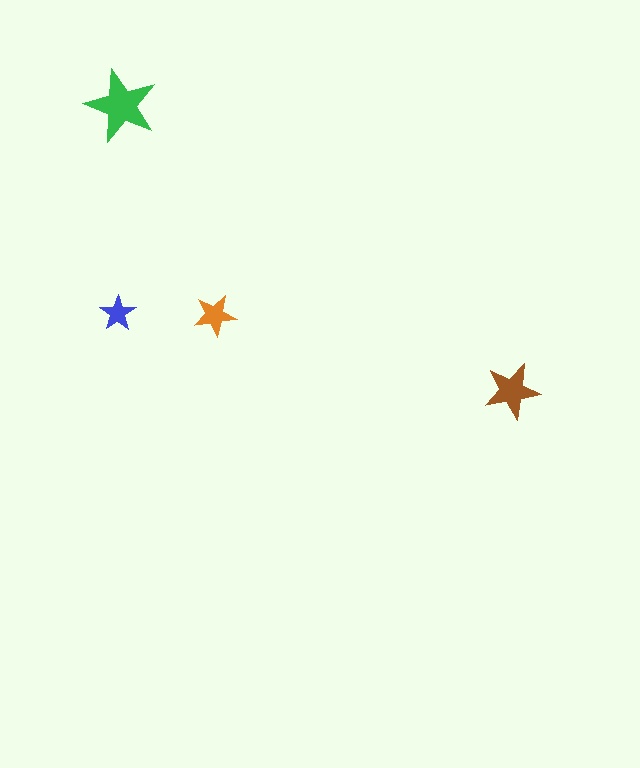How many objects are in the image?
There are 4 objects in the image.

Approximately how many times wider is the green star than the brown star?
About 1.5 times wider.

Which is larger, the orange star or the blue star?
The orange one.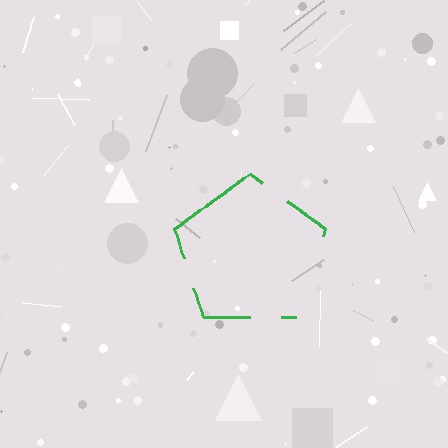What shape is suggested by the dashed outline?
The dashed outline suggests a pentagon.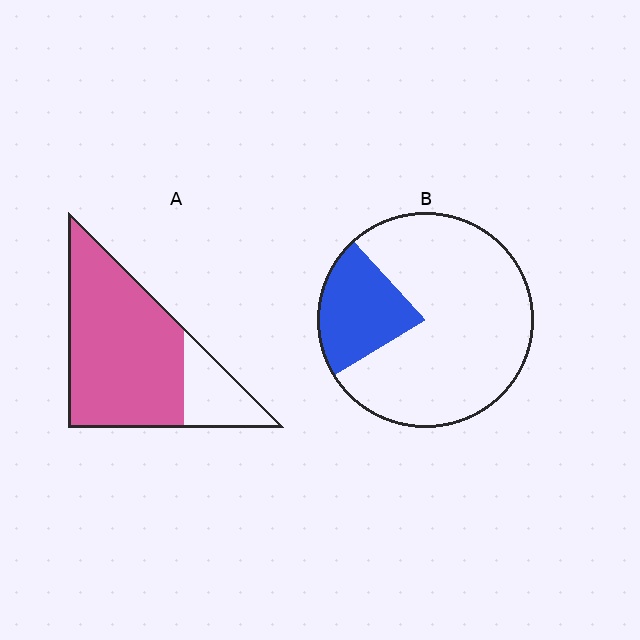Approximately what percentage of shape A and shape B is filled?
A is approximately 80% and B is approximately 20%.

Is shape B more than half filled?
No.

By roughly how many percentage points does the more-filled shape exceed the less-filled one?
By roughly 55 percentage points (A over B).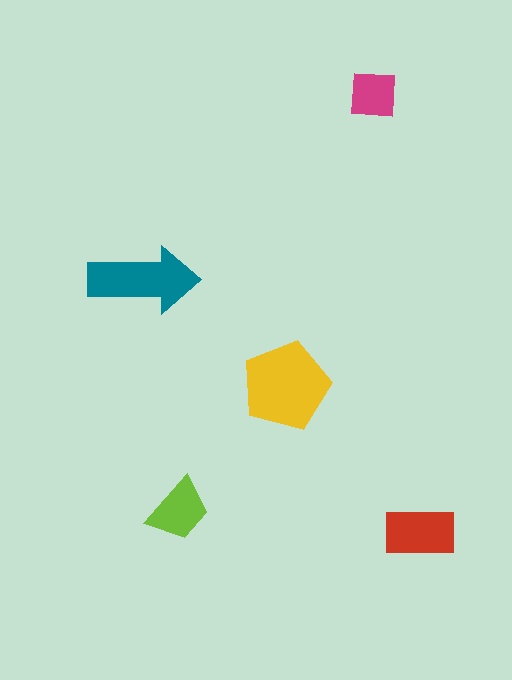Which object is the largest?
The yellow pentagon.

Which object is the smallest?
The magenta square.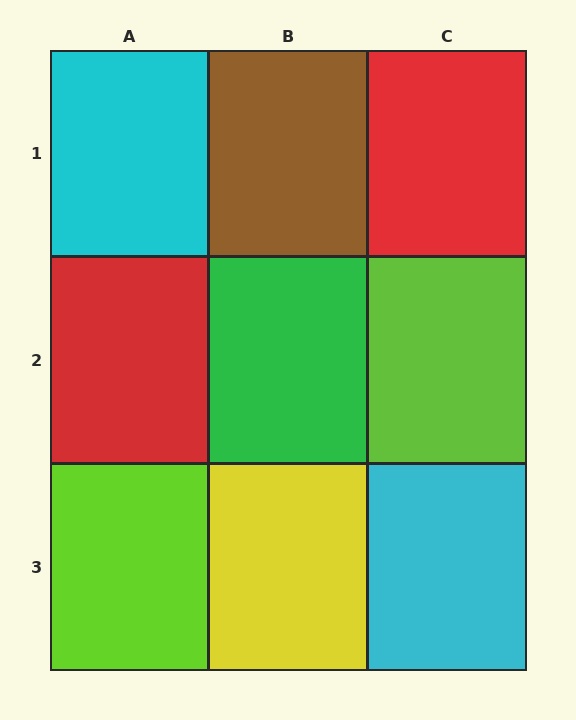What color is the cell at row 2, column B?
Green.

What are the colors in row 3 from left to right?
Lime, yellow, cyan.